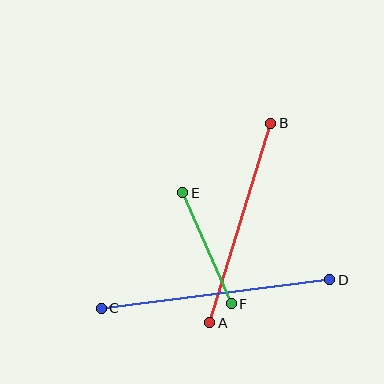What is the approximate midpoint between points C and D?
The midpoint is at approximately (215, 294) pixels.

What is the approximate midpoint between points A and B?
The midpoint is at approximately (240, 223) pixels.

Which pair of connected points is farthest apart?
Points C and D are farthest apart.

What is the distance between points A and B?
The distance is approximately 209 pixels.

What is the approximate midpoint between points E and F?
The midpoint is at approximately (207, 248) pixels.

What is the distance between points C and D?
The distance is approximately 230 pixels.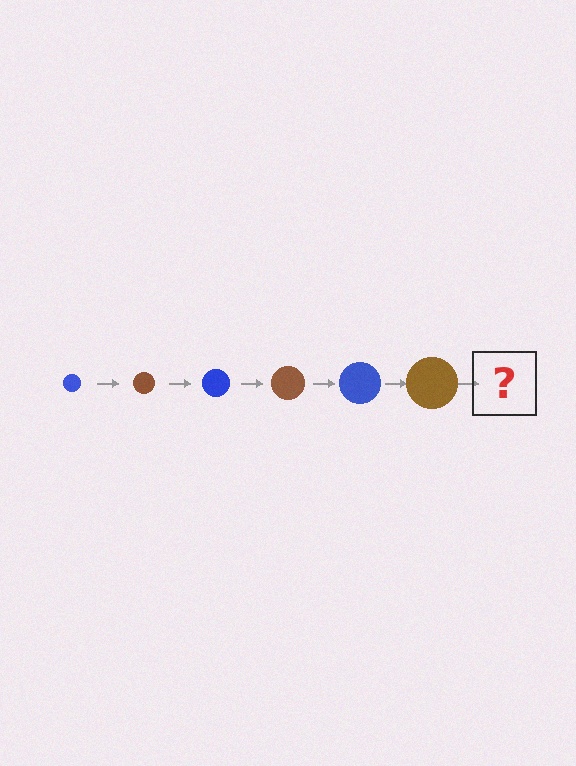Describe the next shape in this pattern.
It should be a blue circle, larger than the previous one.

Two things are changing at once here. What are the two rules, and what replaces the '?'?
The two rules are that the circle grows larger each step and the color cycles through blue and brown. The '?' should be a blue circle, larger than the previous one.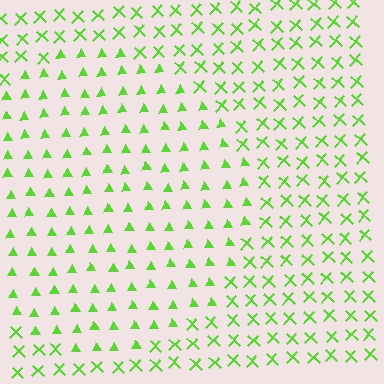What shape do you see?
I see a circle.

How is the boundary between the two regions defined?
The boundary is defined by a change in element shape: triangles inside vs. X marks outside. All elements share the same color and spacing.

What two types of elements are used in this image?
The image uses triangles inside the circle region and X marks outside it.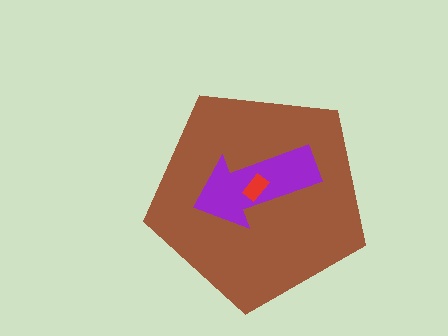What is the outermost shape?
The brown pentagon.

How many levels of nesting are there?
3.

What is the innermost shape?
The red rectangle.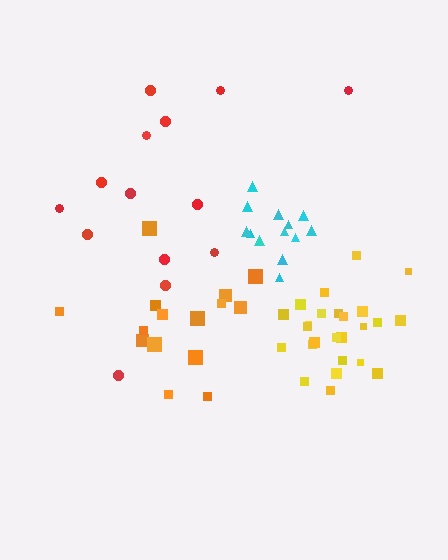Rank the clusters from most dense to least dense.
yellow, cyan, orange, red.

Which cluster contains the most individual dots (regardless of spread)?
Yellow (26).